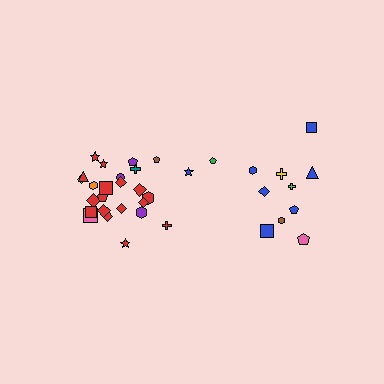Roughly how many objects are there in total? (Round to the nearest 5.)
Roughly 35 objects in total.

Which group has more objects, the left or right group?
The left group.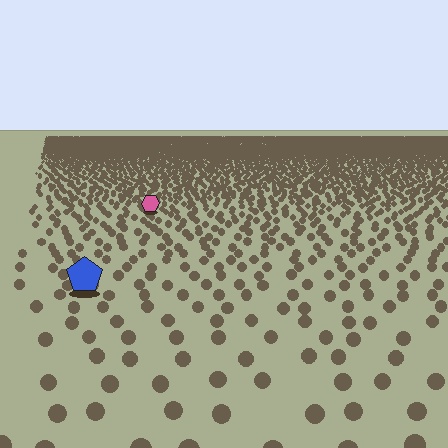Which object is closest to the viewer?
The blue pentagon is closest. The texture marks near it are larger and more spread out.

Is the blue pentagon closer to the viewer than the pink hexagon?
Yes. The blue pentagon is closer — you can tell from the texture gradient: the ground texture is coarser near it.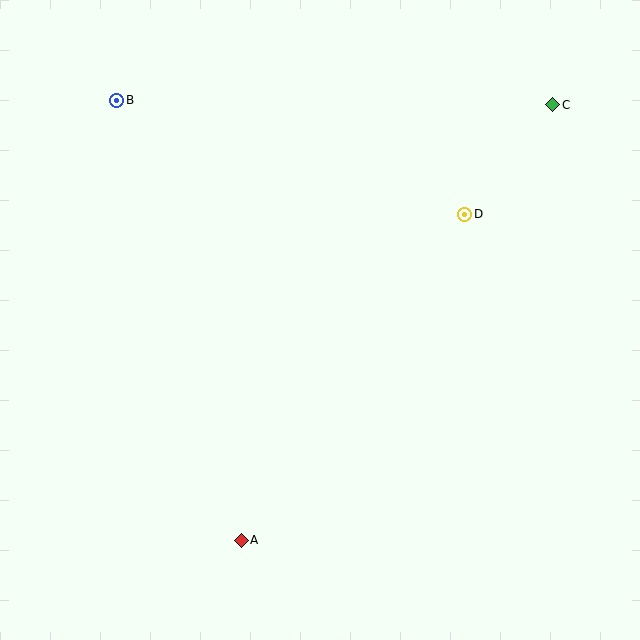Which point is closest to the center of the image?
Point D at (465, 214) is closest to the center.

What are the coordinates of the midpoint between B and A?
The midpoint between B and A is at (179, 320).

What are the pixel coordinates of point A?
Point A is at (241, 540).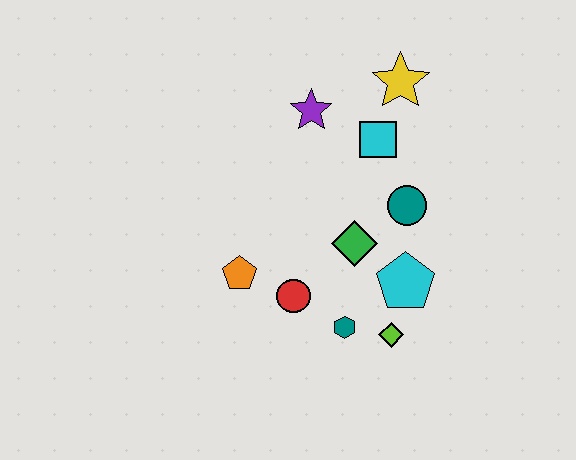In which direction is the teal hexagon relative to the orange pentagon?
The teal hexagon is to the right of the orange pentagon.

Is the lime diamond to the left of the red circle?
No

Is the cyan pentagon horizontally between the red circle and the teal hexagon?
No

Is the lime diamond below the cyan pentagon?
Yes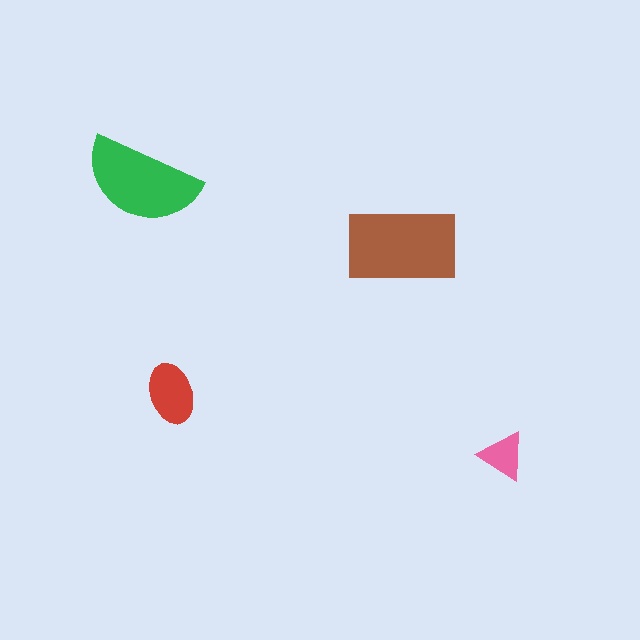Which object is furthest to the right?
The pink triangle is rightmost.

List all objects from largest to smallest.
The brown rectangle, the green semicircle, the red ellipse, the pink triangle.